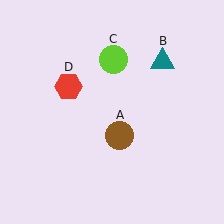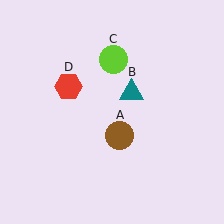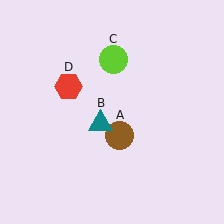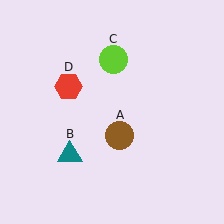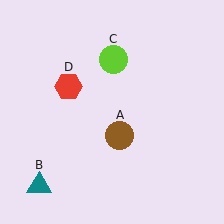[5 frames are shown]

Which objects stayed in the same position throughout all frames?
Brown circle (object A) and lime circle (object C) and red hexagon (object D) remained stationary.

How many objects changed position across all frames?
1 object changed position: teal triangle (object B).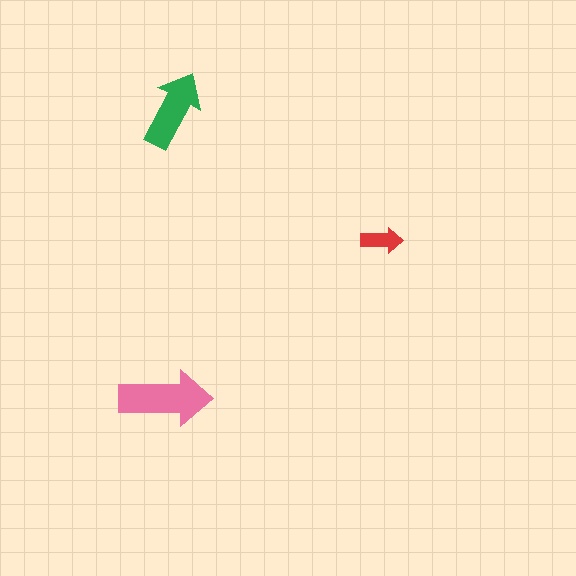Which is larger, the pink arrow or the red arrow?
The pink one.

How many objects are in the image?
There are 3 objects in the image.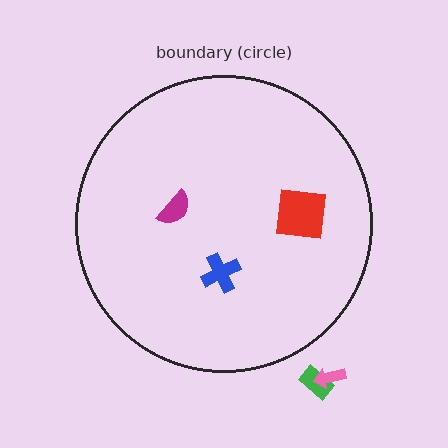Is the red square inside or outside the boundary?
Inside.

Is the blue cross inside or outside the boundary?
Inside.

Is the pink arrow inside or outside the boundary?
Outside.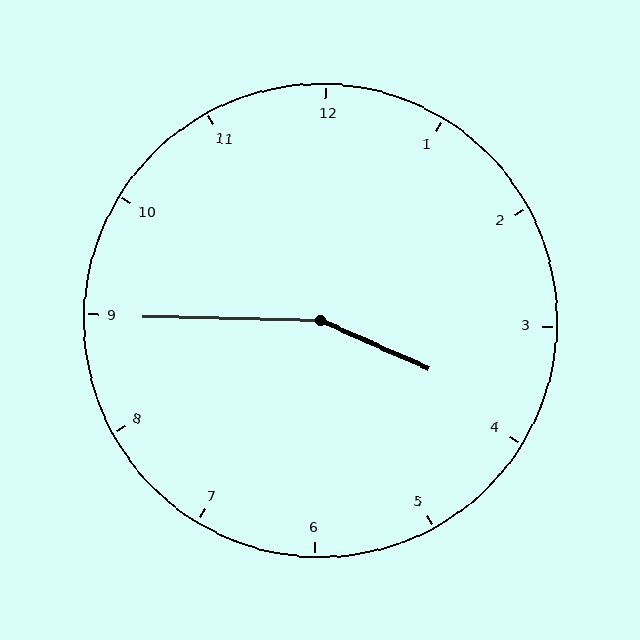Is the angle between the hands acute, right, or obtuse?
It is obtuse.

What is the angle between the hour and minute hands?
Approximately 158 degrees.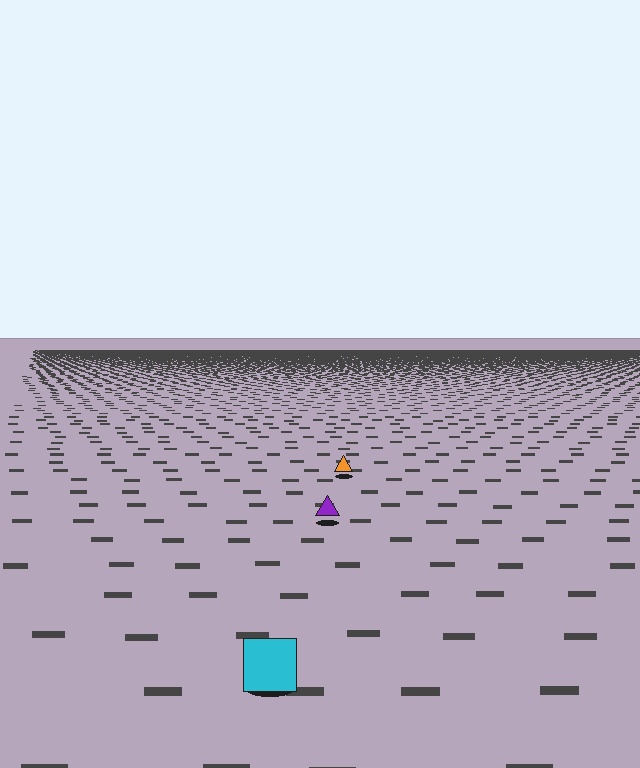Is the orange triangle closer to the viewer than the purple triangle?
No. The purple triangle is closer — you can tell from the texture gradient: the ground texture is coarser near it.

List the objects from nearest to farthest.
From nearest to farthest: the cyan square, the purple triangle, the orange triangle.